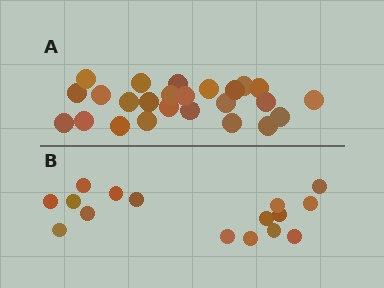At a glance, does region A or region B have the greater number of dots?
Region A (the top region) has more dots.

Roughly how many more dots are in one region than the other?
Region A has roughly 8 or so more dots than region B.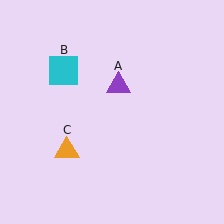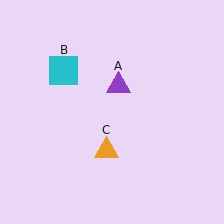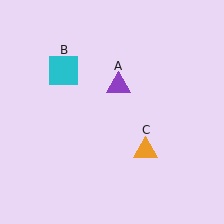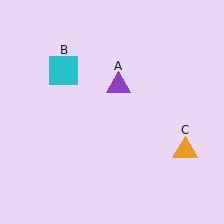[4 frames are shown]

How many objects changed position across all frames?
1 object changed position: orange triangle (object C).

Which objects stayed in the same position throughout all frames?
Purple triangle (object A) and cyan square (object B) remained stationary.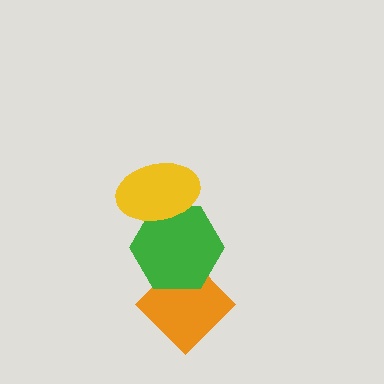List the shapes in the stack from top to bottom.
From top to bottom: the yellow ellipse, the green hexagon, the orange diamond.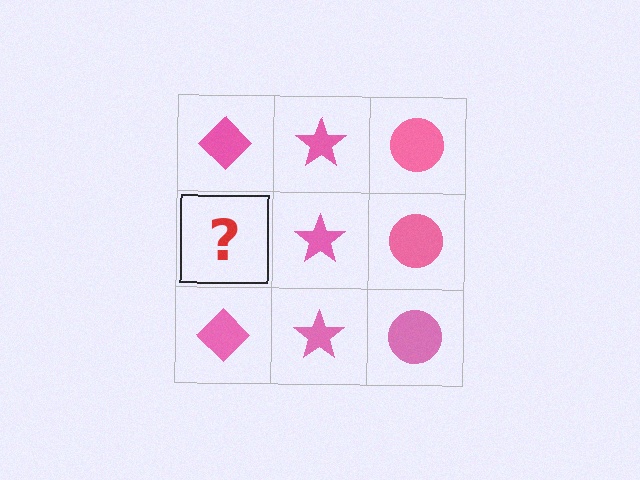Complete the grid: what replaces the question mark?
The question mark should be replaced with a pink diamond.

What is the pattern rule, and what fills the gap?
The rule is that each column has a consistent shape. The gap should be filled with a pink diamond.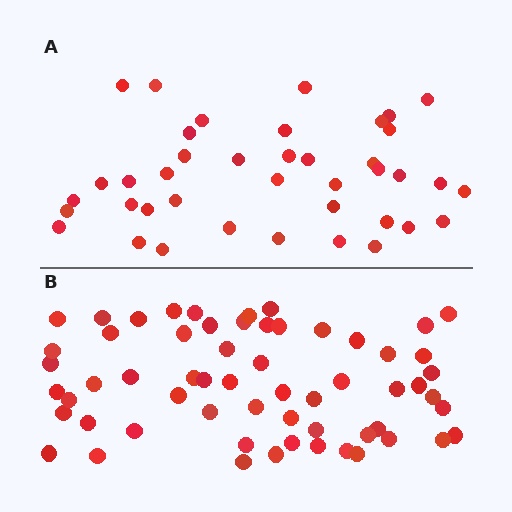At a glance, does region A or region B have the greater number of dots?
Region B (the bottom region) has more dots.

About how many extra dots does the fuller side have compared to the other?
Region B has approximately 20 more dots than region A.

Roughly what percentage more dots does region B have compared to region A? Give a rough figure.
About 50% more.